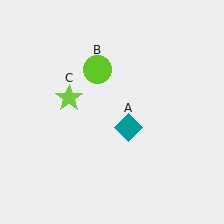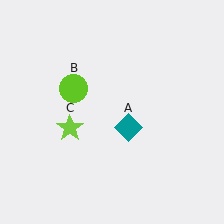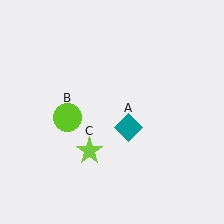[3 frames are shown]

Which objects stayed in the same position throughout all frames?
Teal diamond (object A) remained stationary.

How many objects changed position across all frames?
2 objects changed position: lime circle (object B), lime star (object C).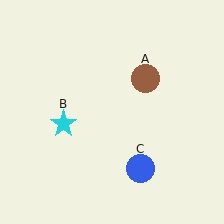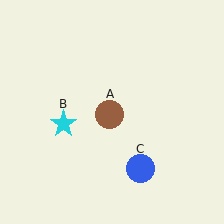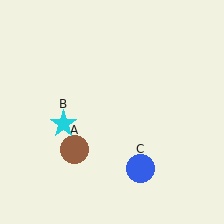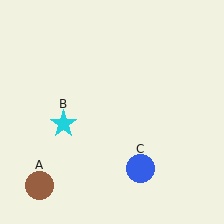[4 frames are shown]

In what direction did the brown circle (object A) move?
The brown circle (object A) moved down and to the left.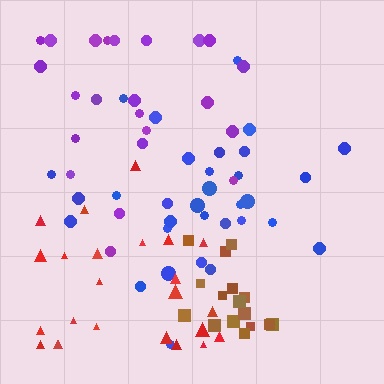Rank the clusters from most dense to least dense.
brown, blue, red, purple.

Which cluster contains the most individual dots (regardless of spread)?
Blue (32).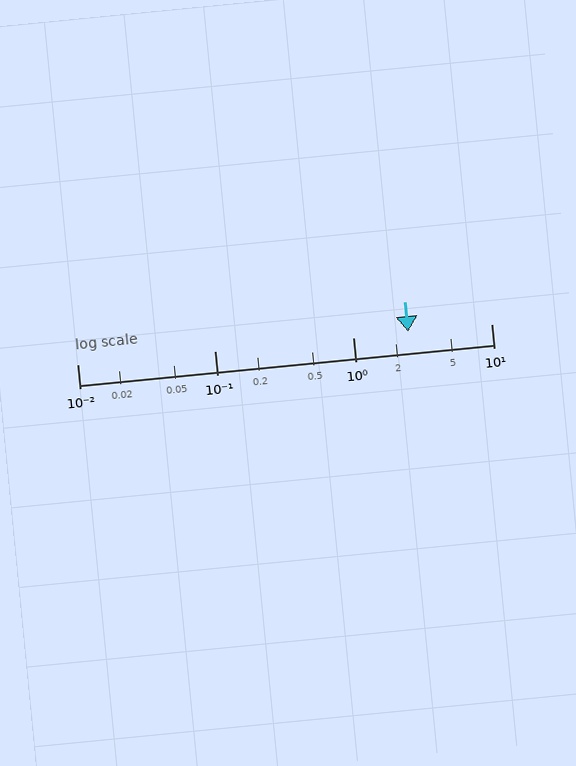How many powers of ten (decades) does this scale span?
The scale spans 3 decades, from 0.01 to 10.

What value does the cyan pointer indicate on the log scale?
The pointer indicates approximately 2.5.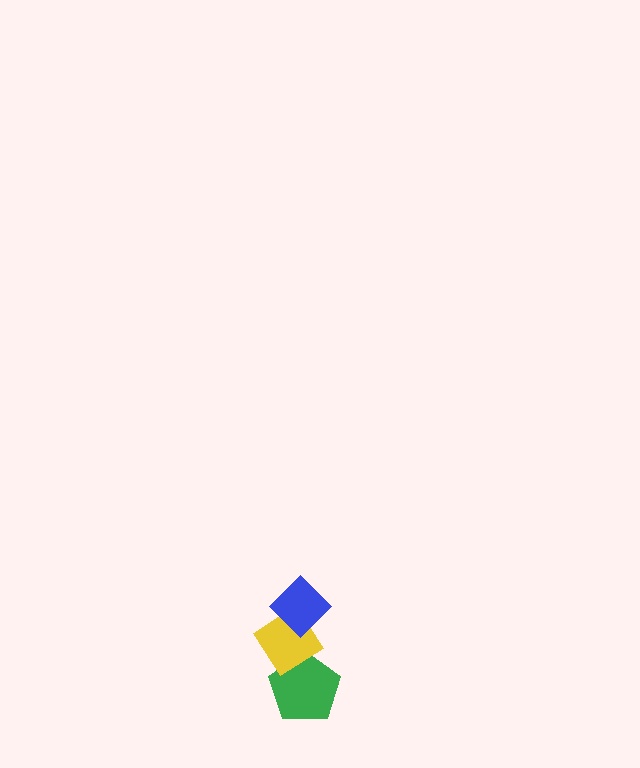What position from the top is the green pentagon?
The green pentagon is 3rd from the top.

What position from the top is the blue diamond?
The blue diamond is 1st from the top.